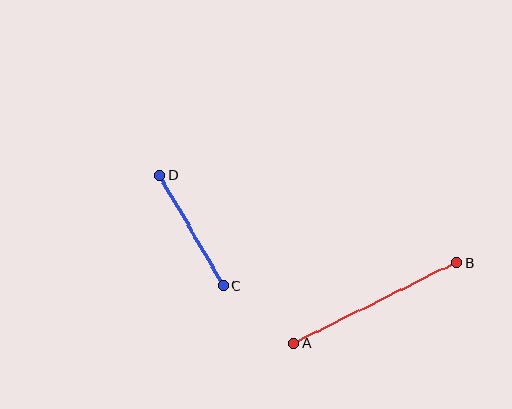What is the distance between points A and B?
The distance is approximately 182 pixels.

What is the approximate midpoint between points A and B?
The midpoint is at approximately (375, 303) pixels.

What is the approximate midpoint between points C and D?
The midpoint is at approximately (191, 230) pixels.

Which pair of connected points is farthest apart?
Points A and B are farthest apart.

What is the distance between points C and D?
The distance is approximately 128 pixels.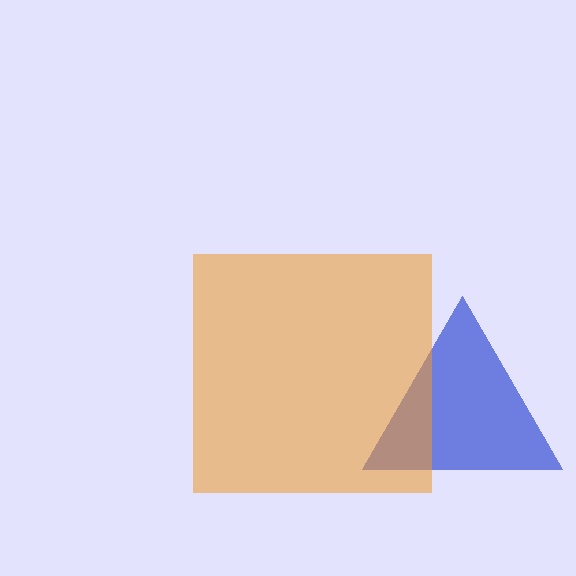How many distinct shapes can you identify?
There are 2 distinct shapes: a blue triangle, an orange square.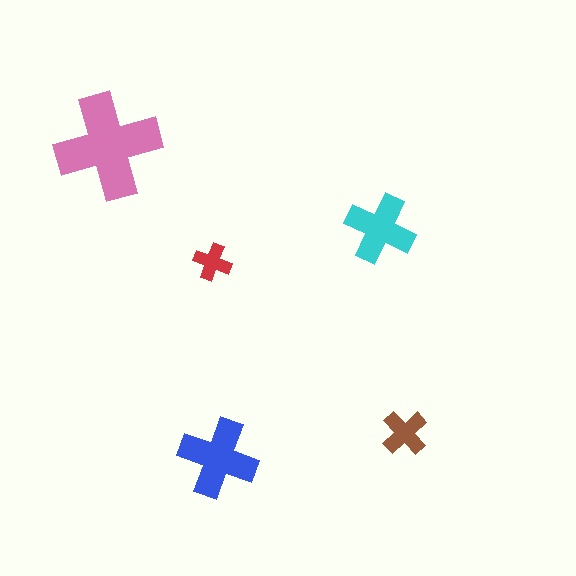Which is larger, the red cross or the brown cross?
The brown one.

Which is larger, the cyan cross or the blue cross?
The blue one.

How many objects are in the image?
There are 5 objects in the image.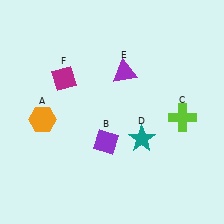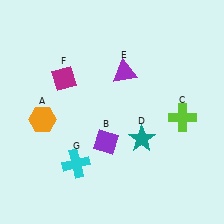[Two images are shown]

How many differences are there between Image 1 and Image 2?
There is 1 difference between the two images.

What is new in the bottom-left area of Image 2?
A cyan cross (G) was added in the bottom-left area of Image 2.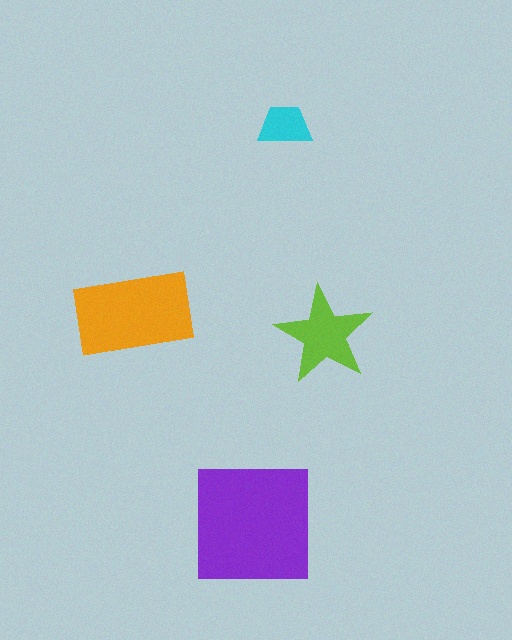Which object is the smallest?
The cyan trapezoid.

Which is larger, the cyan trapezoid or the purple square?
The purple square.